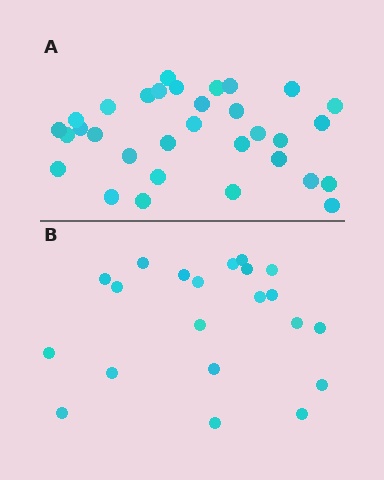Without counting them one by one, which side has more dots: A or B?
Region A (the top region) has more dots.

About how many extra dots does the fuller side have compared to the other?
Region A has roughly 12 or so more dots than region B.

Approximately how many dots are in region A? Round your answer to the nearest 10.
About 30 dots. (The exact count is 32, which rounds to 30.)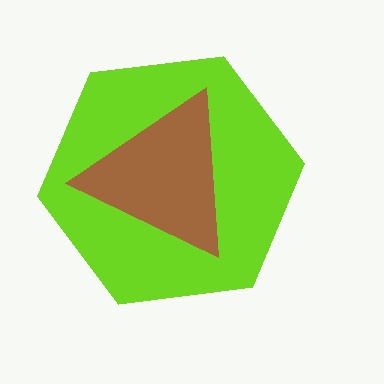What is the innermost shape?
The brown triangle.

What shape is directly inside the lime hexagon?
The brown triangle.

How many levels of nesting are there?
2.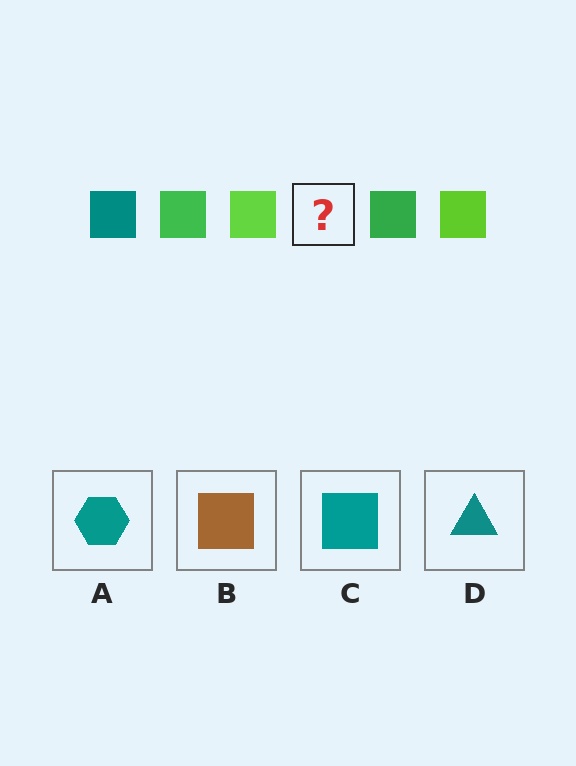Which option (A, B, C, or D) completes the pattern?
C.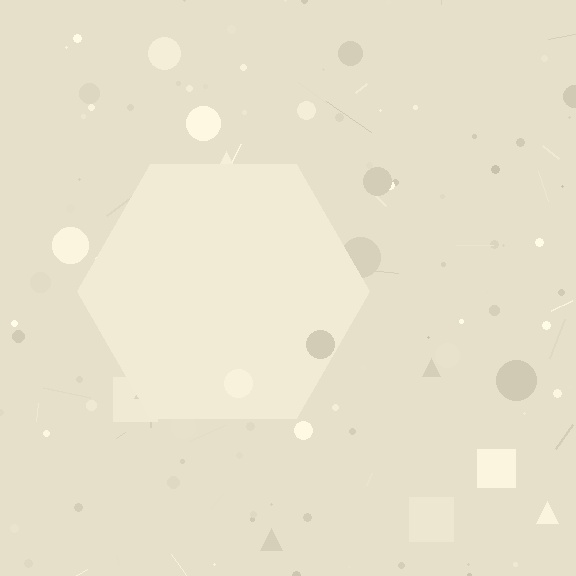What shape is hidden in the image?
A hexagon is hidden in the image.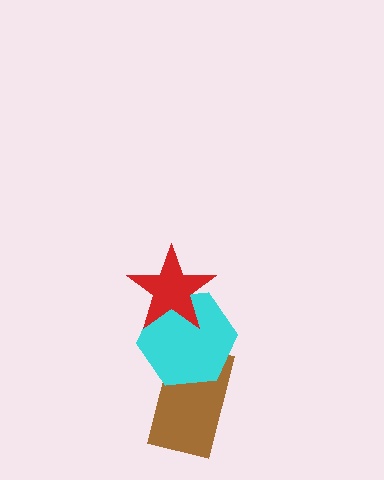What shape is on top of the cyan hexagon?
The red star is on top of the cyan hexagon.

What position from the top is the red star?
The red star is 1st from the top.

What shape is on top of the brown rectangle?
The cyan hexagon is on top of the brown rectangle.